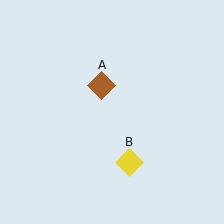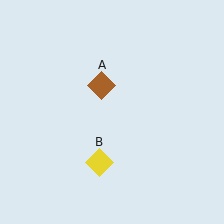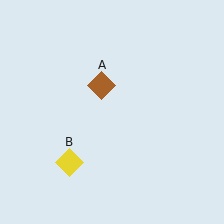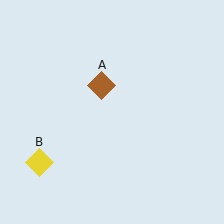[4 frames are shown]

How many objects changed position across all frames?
1 object changed position: yellow diamond (object B).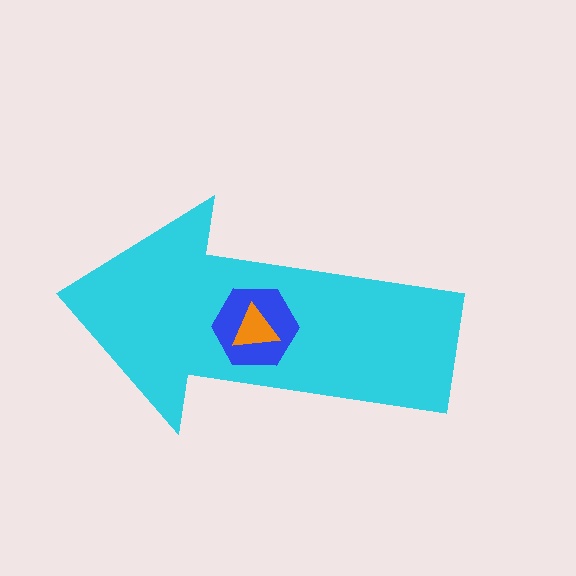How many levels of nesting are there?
3.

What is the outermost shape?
The cyan arrow.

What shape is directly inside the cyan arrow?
The blue hexagon.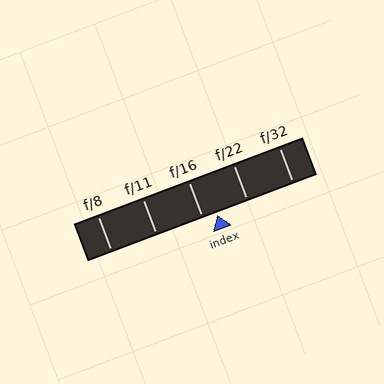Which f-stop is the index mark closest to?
The index mark is closest to f/16.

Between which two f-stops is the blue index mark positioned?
The index mark is between f/16 and f/22.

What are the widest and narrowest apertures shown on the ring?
The widest aperture shown is f/8 and the narrowest is f/32.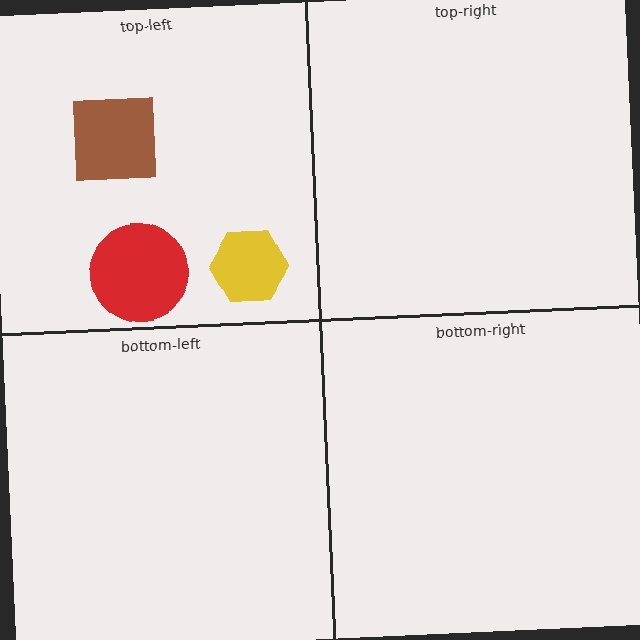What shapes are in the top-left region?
The brown square, the yellow hexagon, the red circle.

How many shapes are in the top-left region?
3.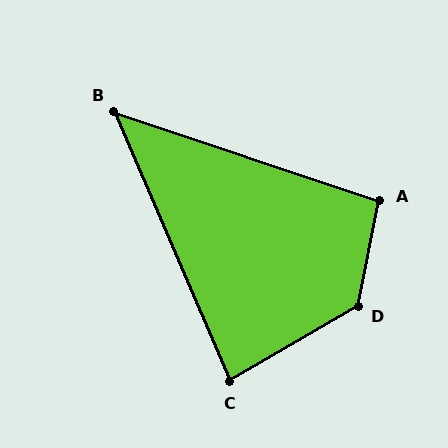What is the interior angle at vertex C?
Approximately 83 degrees (acute).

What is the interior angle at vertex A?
Approximately 97 degrees (obtuse).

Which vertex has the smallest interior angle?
B, at approximately 48 degrees.